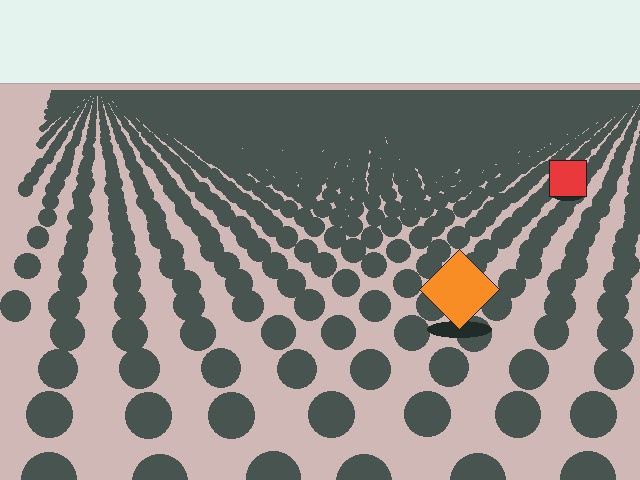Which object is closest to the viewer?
The orange diamond is closest. The texture marks near it are larger and more spread out.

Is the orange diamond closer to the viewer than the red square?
Yes. The orange diamond is closer — you can tell from the texture gradient: the ground texture is coarser near it.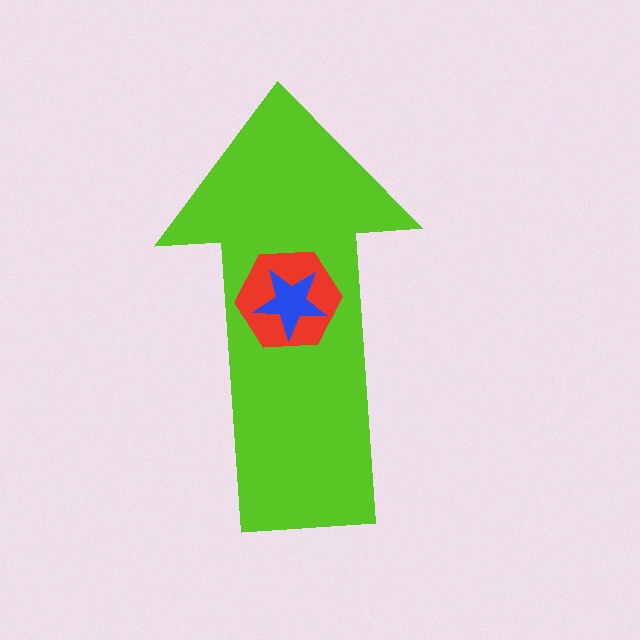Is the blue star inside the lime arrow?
Yes.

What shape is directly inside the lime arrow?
The red hexagon.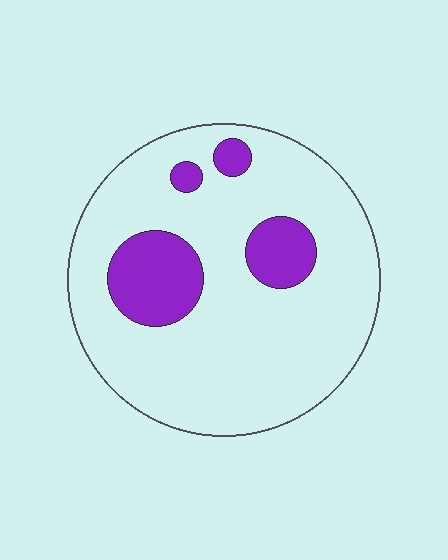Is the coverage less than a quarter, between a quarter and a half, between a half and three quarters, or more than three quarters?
Less than a quarter.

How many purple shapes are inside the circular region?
4.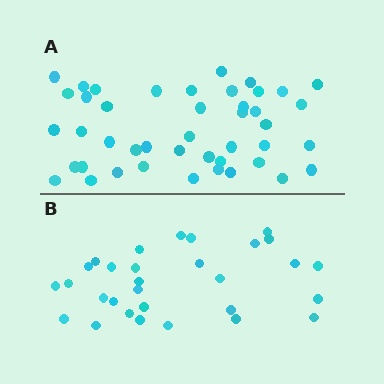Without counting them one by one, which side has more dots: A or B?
Region A (the top region) has more dots.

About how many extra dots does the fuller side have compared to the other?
Region A has approximately 15 more dots than region B.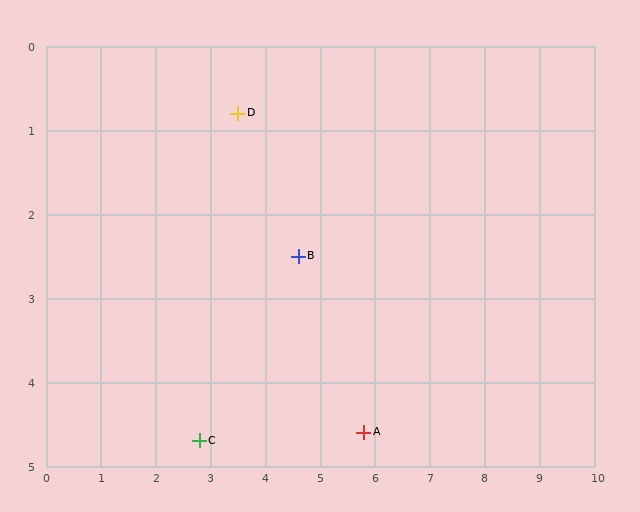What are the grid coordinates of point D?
Point D is at approximately (3.5, 0.8).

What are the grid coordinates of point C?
Point C is at approximately (2.8, 4.7).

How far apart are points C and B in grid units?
Points C and B are about 2.8 grid units apart.